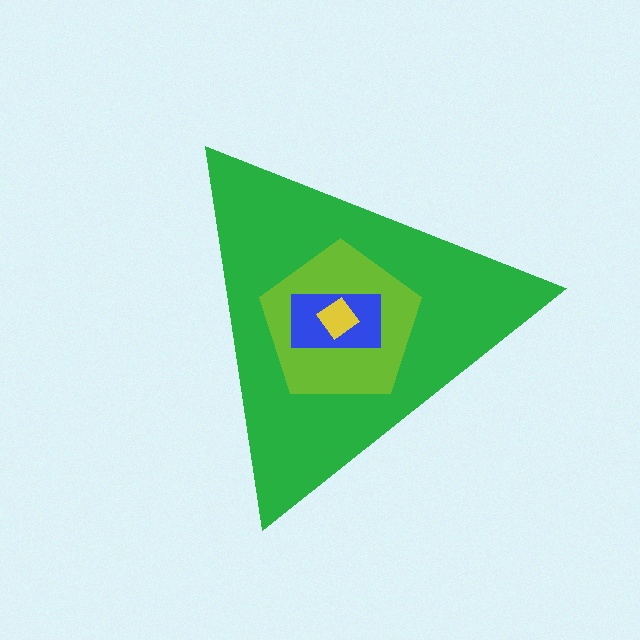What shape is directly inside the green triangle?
The lime pentagon.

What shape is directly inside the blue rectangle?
The yellow diamond.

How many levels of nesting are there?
4.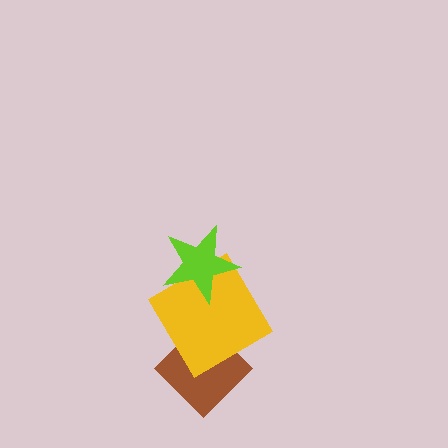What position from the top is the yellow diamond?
The yellow diamond is 2nd from the top.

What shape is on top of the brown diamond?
The yellow diamond is on top of the brown diamond.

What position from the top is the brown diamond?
The brown diamond is 3rd from the top.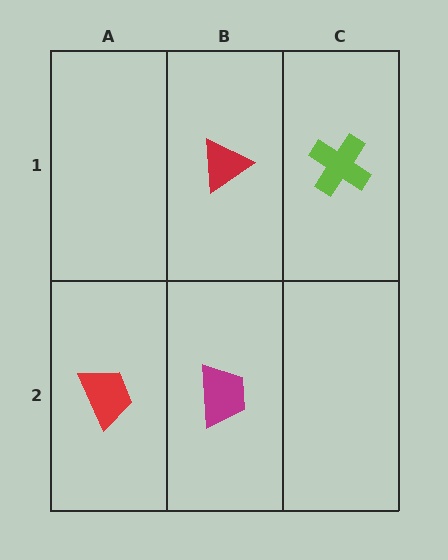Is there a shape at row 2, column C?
No, that cell is empty.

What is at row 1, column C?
A lime cross.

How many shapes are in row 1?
2 shapes.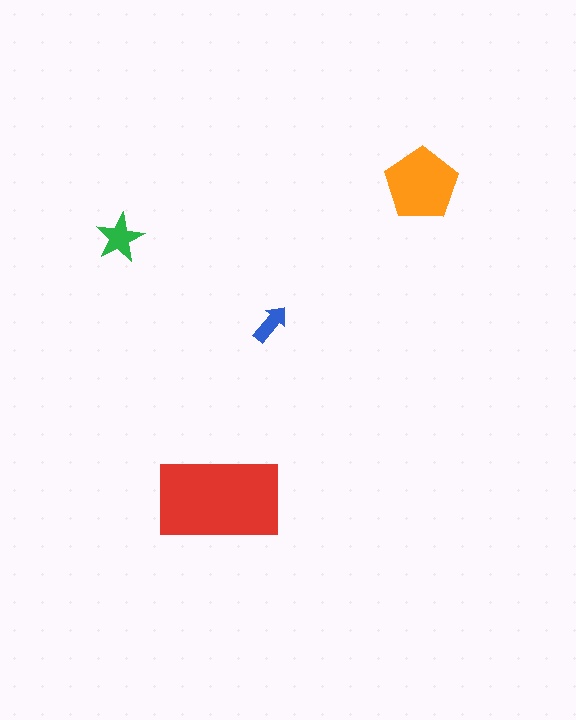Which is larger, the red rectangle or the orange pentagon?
The red rectangle.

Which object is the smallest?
The blue arrow.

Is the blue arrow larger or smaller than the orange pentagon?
Smaller.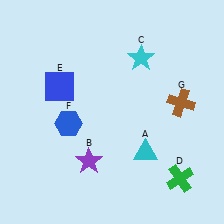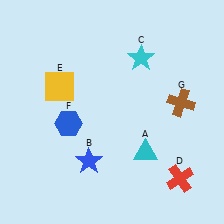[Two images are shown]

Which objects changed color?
B changed from purple to blue. D changed from green to red. E changed from blue to yellow.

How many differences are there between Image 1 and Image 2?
There are 3 differences between the two images.